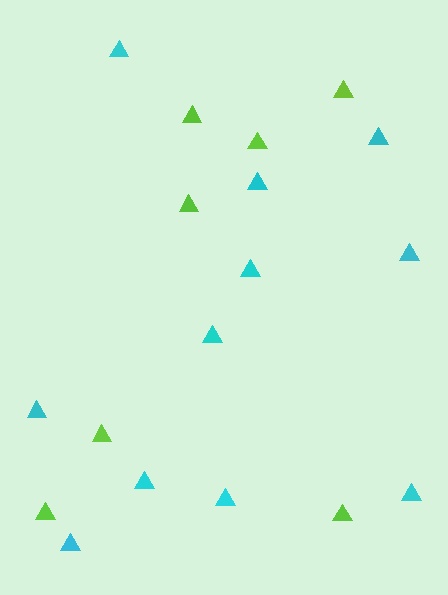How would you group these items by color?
There are 2 groups: one group of lime triangles (7) and one group of cyan triangles (11).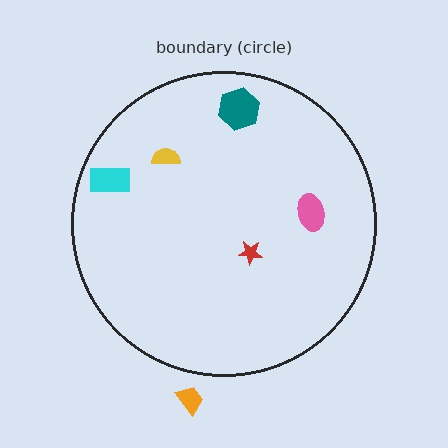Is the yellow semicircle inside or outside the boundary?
Inside.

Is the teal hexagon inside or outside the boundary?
Inside.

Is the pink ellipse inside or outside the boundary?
Inside.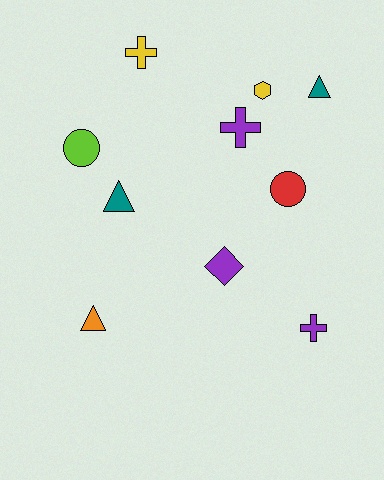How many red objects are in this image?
There is 1 red object.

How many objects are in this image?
There are 10 objects.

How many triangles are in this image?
There are 3 triangles.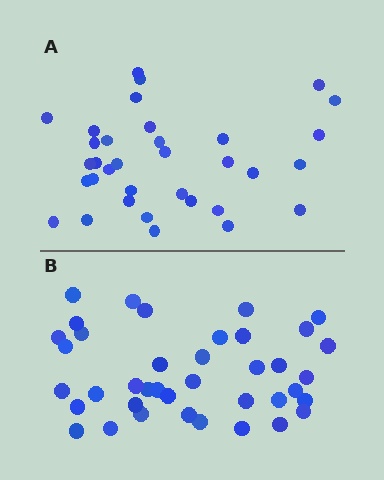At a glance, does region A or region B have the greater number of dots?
Region B (the bottom region) has more dots.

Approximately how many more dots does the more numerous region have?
Region B has about 5 more dots than region A.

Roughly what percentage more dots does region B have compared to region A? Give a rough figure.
About 15% more.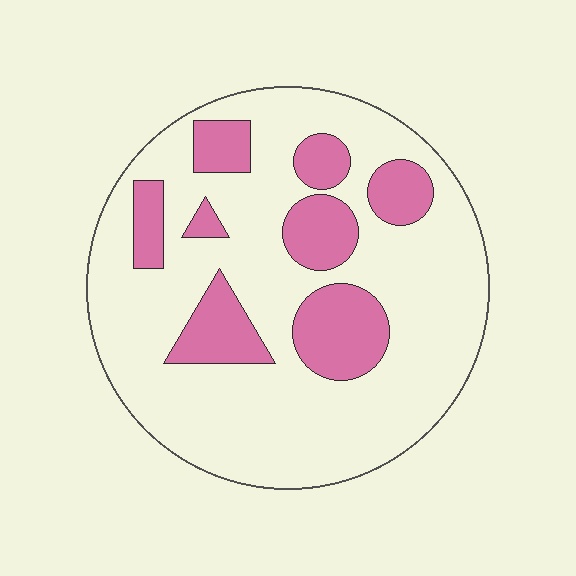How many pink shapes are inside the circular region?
8.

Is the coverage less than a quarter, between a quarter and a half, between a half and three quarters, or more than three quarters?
Less than a quarter.